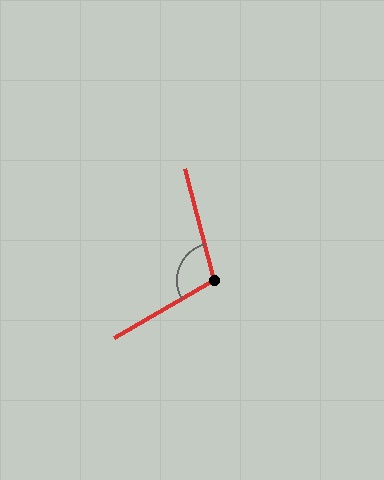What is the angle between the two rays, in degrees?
Approximately 106 degrees.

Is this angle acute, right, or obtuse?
It is obtuse.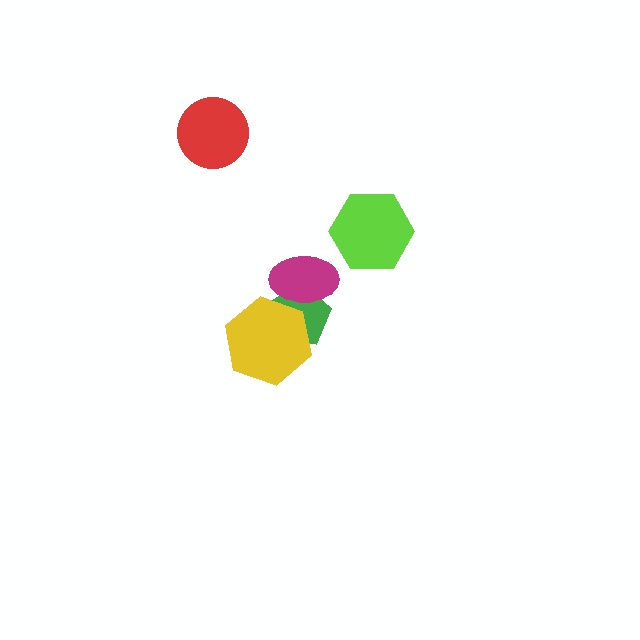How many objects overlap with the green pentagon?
2 objects overlap with the green pentagon.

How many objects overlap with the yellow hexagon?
2 objects overlap with the yellow hexagon.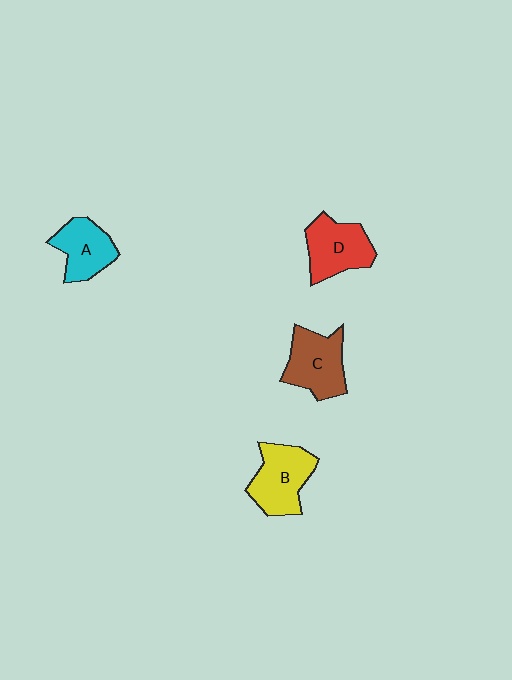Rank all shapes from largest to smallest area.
From largest to smallest: B (yellow), C (brown), D (red), A (cyan).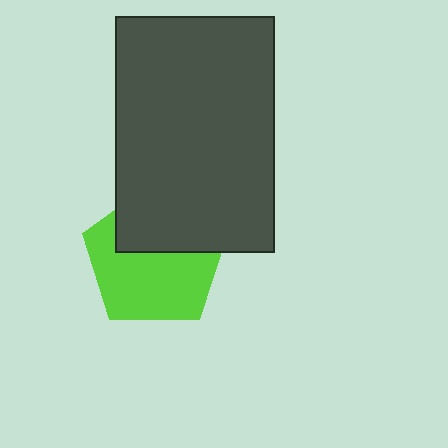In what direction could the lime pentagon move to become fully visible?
The lime pentagon could move down. That would shift it out from behind the dark gray rectangle entirely.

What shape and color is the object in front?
The object in front is a dark gray rectangle.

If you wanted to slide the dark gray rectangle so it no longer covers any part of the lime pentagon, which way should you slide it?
Slide it up — that is the most direct way to separate the two shapes.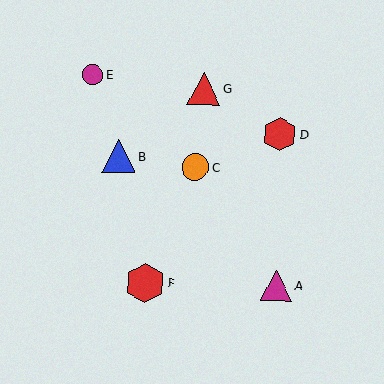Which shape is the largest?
The red hexagon (labeled F) is the largest.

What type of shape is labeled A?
Shape A is a magenta triangle.